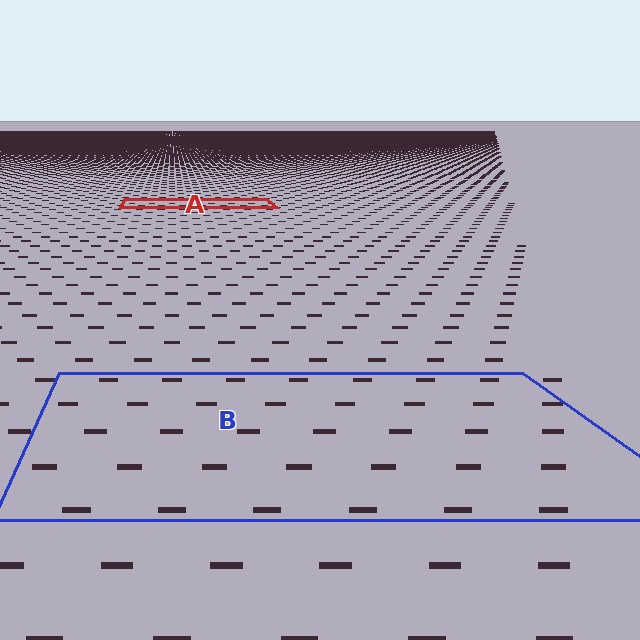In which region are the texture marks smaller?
The texture marks are smaller in region A, because it is farther away.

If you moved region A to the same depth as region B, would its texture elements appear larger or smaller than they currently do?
They would appear larger. At a closer depth, the same texture elements are projected at a bigger on-screen size.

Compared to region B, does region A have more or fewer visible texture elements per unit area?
Region A has more texture elements per unit area — they are packed more densely because it is farther away.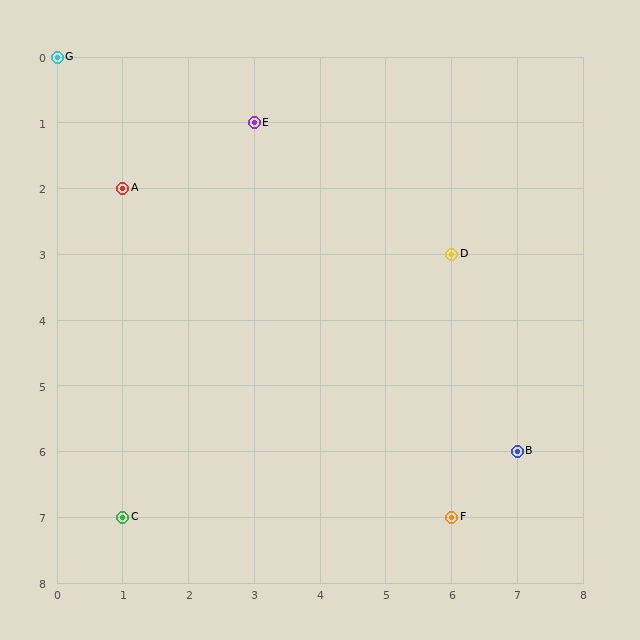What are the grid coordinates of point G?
Point G is at grid coordinates (0, 0).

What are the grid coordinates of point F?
Point F is at grid coordinates (6, 7).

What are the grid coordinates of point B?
Point B is at grid coordinates (7, 6).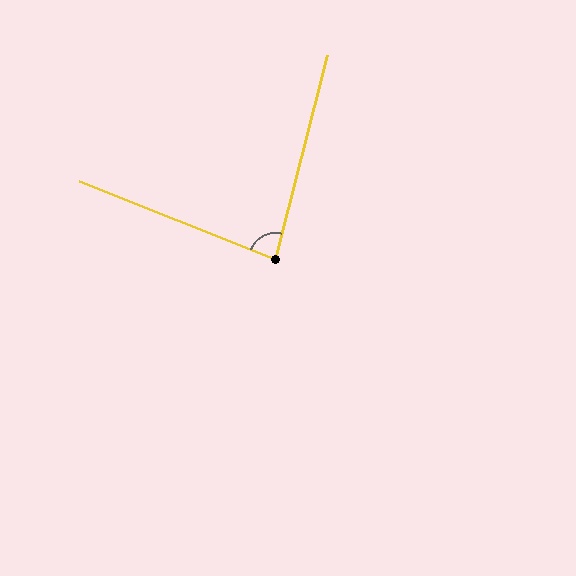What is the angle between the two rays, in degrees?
Approximately 82 degrees.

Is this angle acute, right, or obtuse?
It is acute.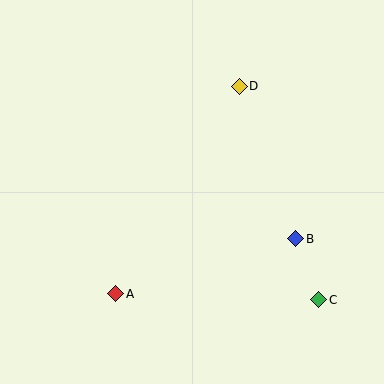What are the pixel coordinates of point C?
Point C is at (319, 300).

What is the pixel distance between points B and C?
The distance between B and C is 65 pixels.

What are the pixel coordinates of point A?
Point A is at (116, 294).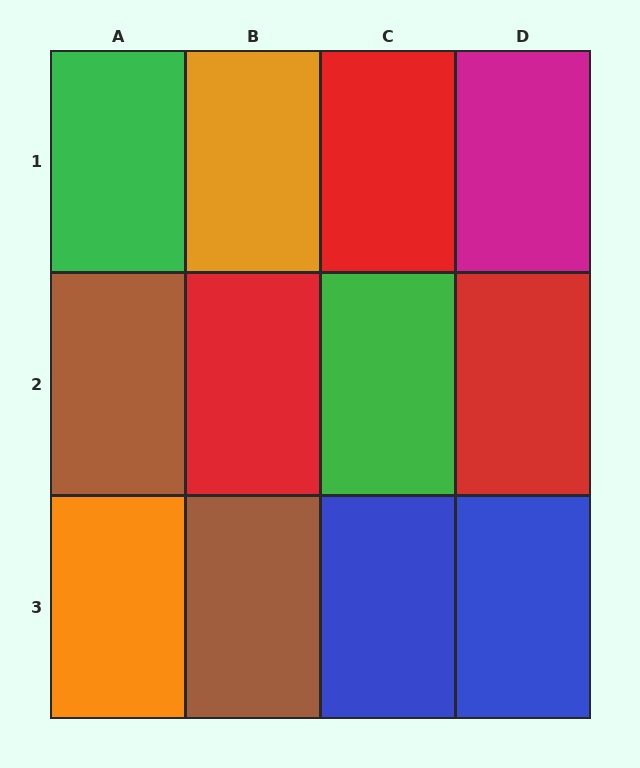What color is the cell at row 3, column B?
Brown.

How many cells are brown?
2 cells are brown.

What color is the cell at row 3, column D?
Blue.